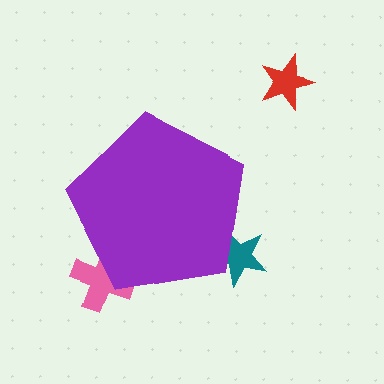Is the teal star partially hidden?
Yes, the teal star is partially hidden behind the purple pentagon.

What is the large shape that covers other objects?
A purple pentagon.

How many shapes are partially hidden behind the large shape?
2 shapes are partially hidden.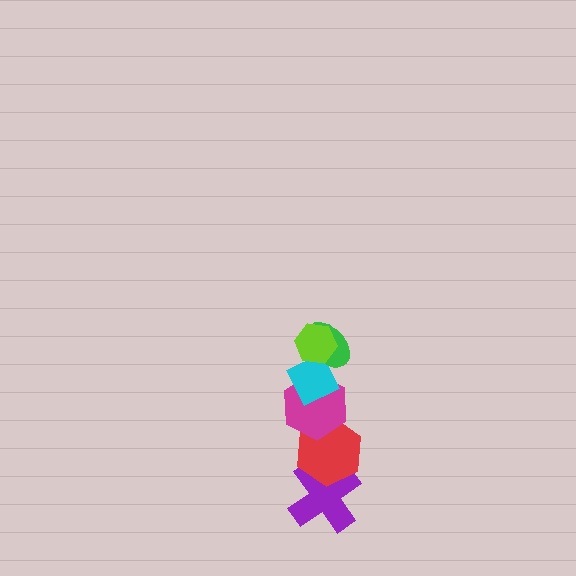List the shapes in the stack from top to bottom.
From top to bottom: the lime hexagon, the green ellipse, the cyan diamond, the magenta hexagon, the red hexagon, the purple cross.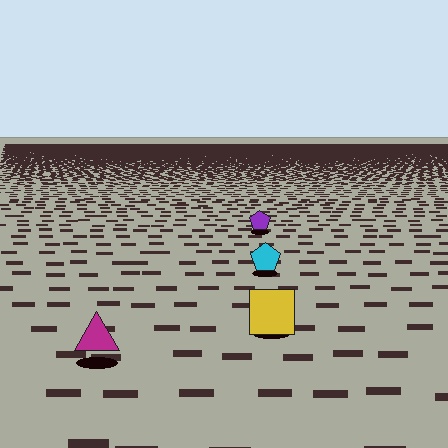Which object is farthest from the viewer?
The purple pentagon is farthest from the viewer. It appears smaller and the ground texture around it is denser.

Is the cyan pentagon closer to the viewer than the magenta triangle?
No. The magenta triangle is closer — you can tell from the texture gradient: the ground texture is coarser near it.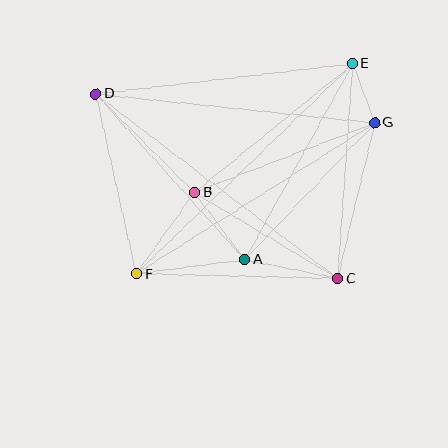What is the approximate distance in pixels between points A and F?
The distance between A and F is approximately 110 pixels.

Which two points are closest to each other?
Points E and G are closest to each other.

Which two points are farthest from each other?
Points C and D are farthest from each other.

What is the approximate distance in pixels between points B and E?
The distance between B and E is approximately 204 pixels.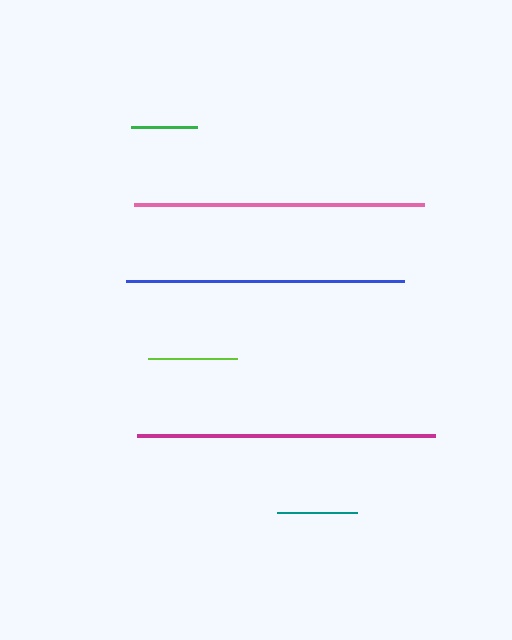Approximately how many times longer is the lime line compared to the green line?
The lime line is approximately 1.4 times the length of the green line.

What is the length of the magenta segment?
The magenta segment is approximately 298 pixels long.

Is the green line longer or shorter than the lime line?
The lime line is longer than the green line.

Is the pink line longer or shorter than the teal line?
The pink line is longer than the teal line.